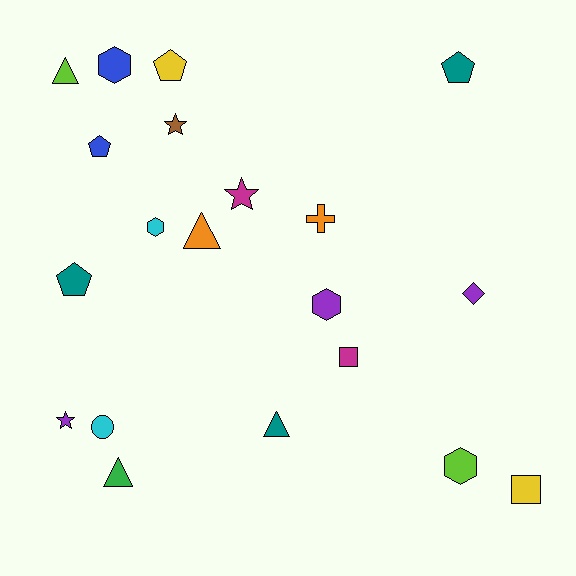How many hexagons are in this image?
There are 4 hexagons.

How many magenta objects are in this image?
There are 2 magenta objects.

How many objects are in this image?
There are 20 objects.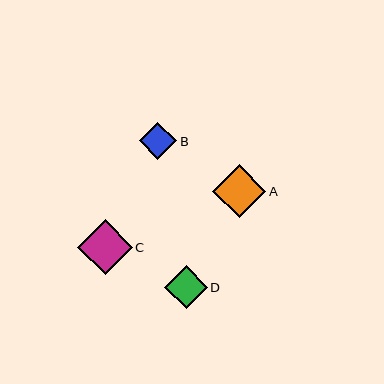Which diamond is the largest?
Diamond C is the largest with a size of approximately 55 pixels.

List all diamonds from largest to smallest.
From largest to smallest: C, A, D, B.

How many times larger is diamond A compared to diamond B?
Diamond A is approximately 1.4 times the size of diamond B.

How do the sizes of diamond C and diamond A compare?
Diamond C and diamond A are approximately the same size.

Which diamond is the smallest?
Diamond B is the smallest with a size of approximately 37 pixels.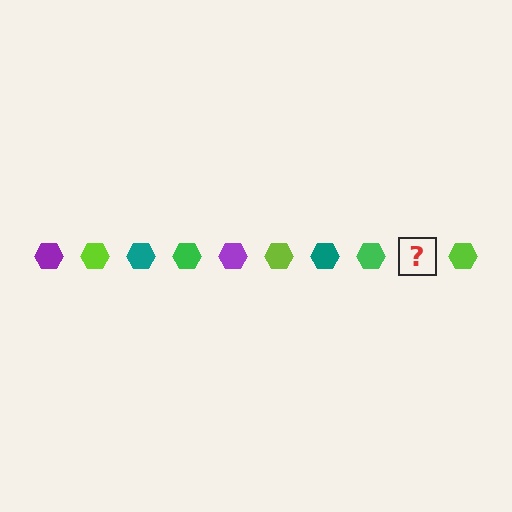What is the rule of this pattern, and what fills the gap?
The rule is that the pattern cycles through purple, lime, teal, green hexagons. The gap should be filled with a purple hexagon.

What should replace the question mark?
The question mark should be replaced with a purple hexagon.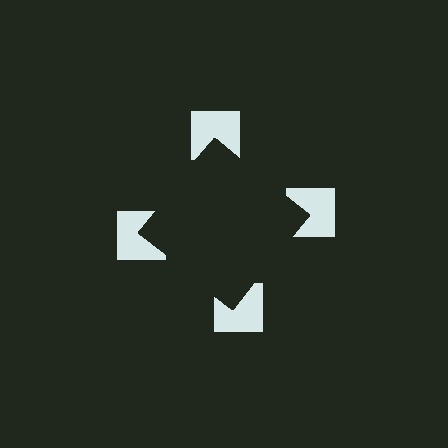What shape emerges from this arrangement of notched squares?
An illusory square — its edges are inferred from the aligned wedge cuts in the notched squares, not physically drawn.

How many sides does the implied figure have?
4 sides.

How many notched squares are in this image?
There are 4 — one at each vertex of the illusory square.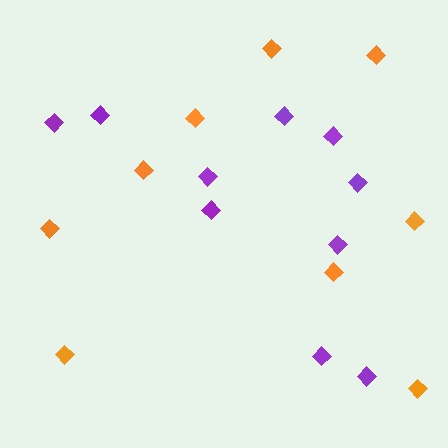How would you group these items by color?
There are 2 groups: one group of orange diamonds (9) and one group of purple diamonds (10).